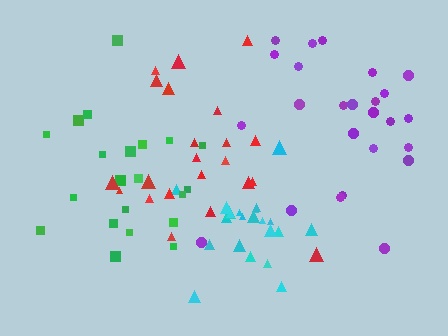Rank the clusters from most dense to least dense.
cyan, red, green, purple.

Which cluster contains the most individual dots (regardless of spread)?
Purple (25).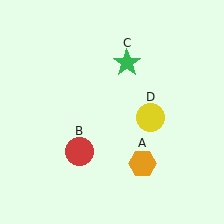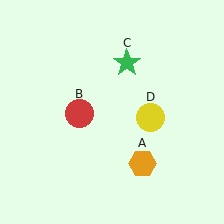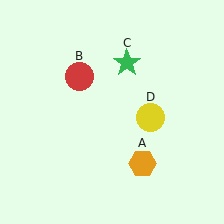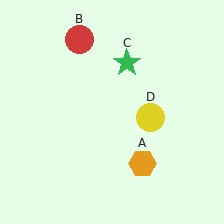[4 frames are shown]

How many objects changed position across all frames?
1 object changed position: red circle (object B).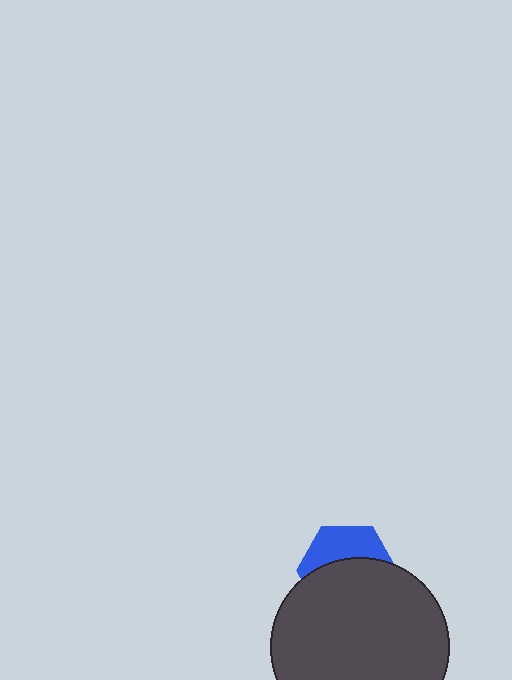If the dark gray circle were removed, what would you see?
You would see the complete blue hexagon.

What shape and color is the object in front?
The object in front is a dark gray circle.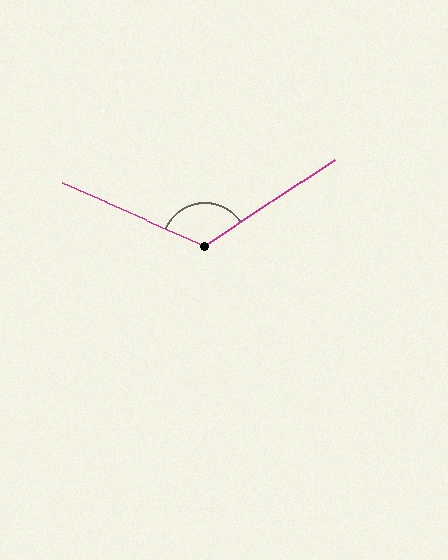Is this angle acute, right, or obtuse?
It is obtuse.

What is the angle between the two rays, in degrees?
Approximately 123 degrees.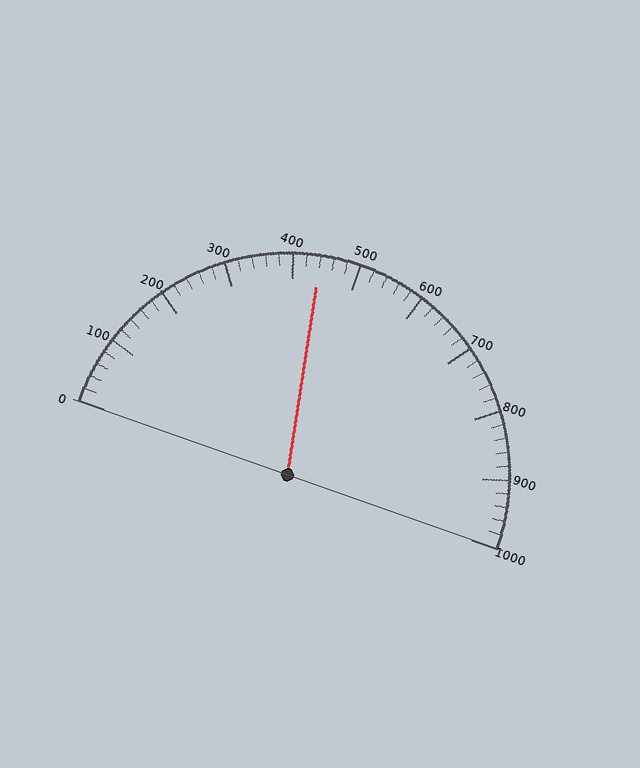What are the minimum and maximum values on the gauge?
The gauge ranges from 0 to 1000.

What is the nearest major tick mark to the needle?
The nearest major tick mark is 400.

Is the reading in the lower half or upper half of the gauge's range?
The reading is in the lower half of the range (0 to 1000).